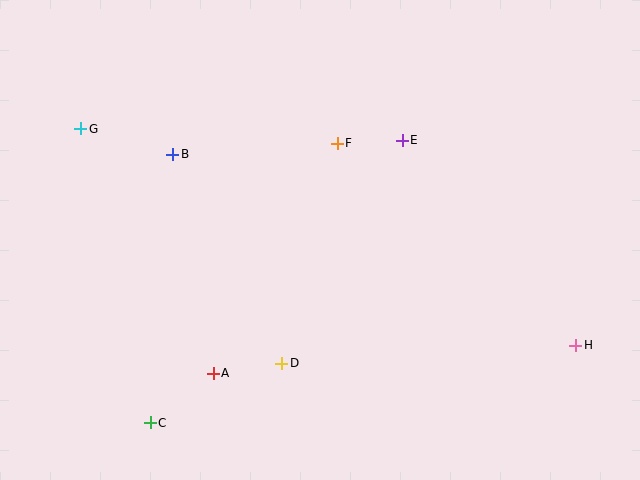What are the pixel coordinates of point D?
Point D is at (282, 363).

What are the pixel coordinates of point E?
Point E is at (402, 140).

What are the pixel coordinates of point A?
Point A is at (213, 373).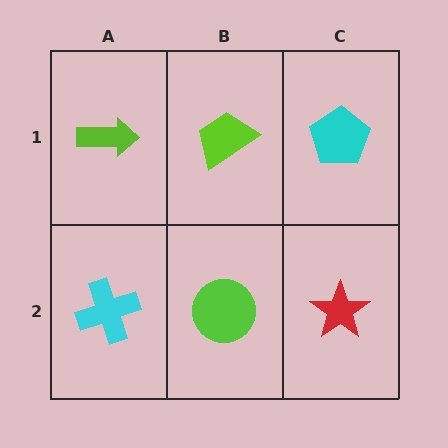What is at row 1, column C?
A cyan pentagon.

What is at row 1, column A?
A lime arrow.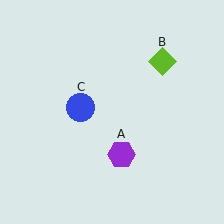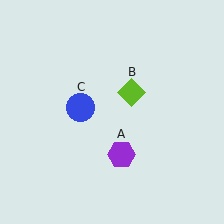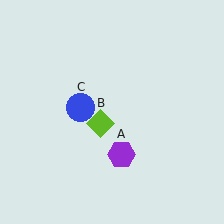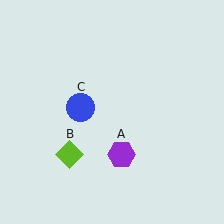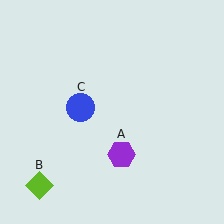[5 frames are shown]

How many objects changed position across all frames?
1 object changed position: lime diamond (object B).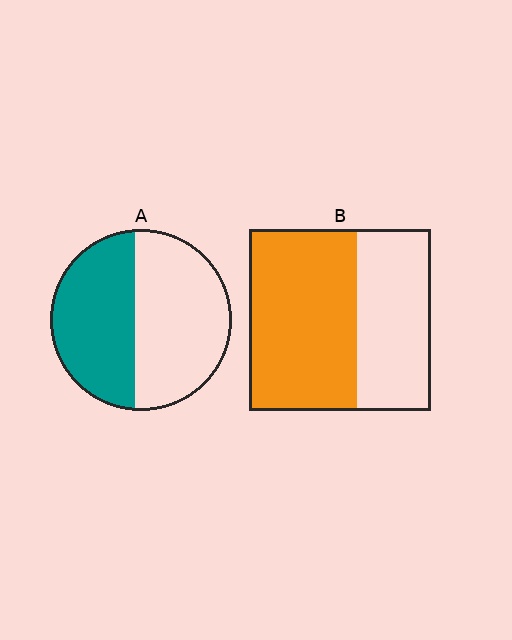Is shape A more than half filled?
No.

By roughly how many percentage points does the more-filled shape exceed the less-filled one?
By roughly 15 percentage points (B over A).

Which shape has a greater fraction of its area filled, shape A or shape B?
Shape B.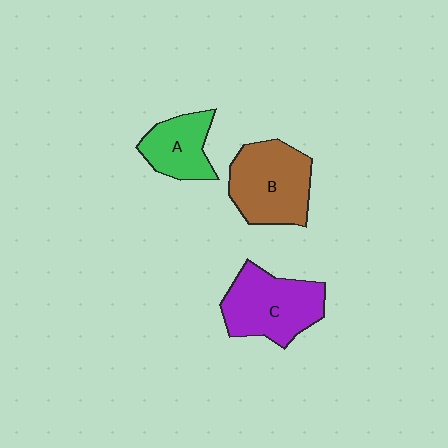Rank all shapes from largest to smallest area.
From largest to smallest: B (brown), C (purple), A (green).